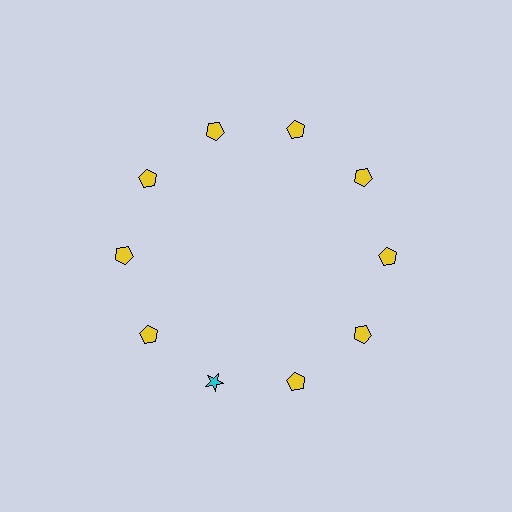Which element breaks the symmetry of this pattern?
The cyan star at roughly the 7 o'clock position breaks the symmetry. All other shapes are yellow pentagons.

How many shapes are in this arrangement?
There are 10 shapes arranged in a ring pattern.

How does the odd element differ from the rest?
It differs in both color (cyan instead of yellow) and shape (star instead of pentagon).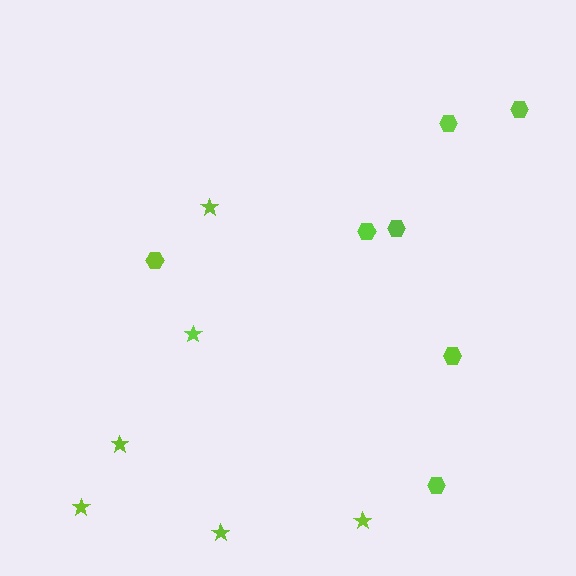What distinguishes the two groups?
There are 2 groups: one group of stars (6) and one group of hexagons (7).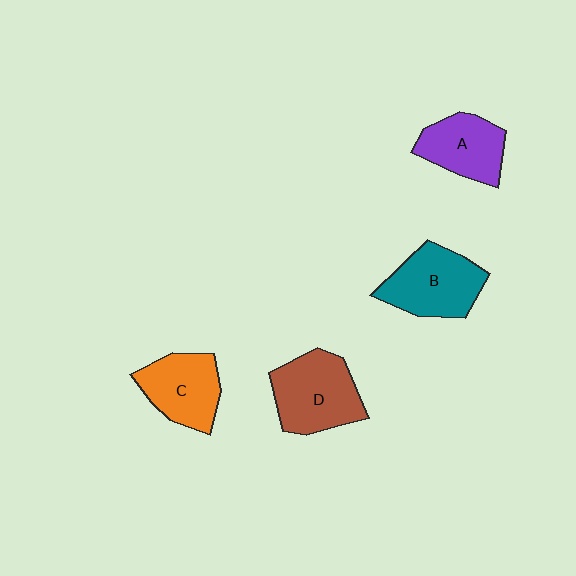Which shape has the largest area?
Shape D (brown).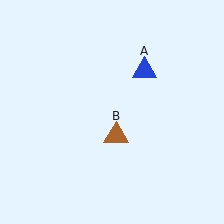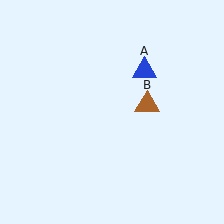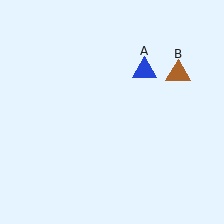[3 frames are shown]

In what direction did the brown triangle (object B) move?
The brown triangle (object B) moved up and to the right.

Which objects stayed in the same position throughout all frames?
Blue triangle (object A) remained stationary.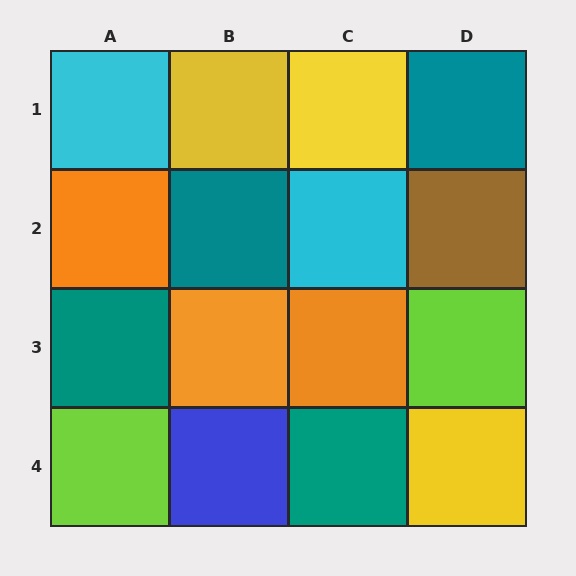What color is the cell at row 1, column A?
Cyan.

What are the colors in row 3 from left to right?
Teal, orange, orange, lime.